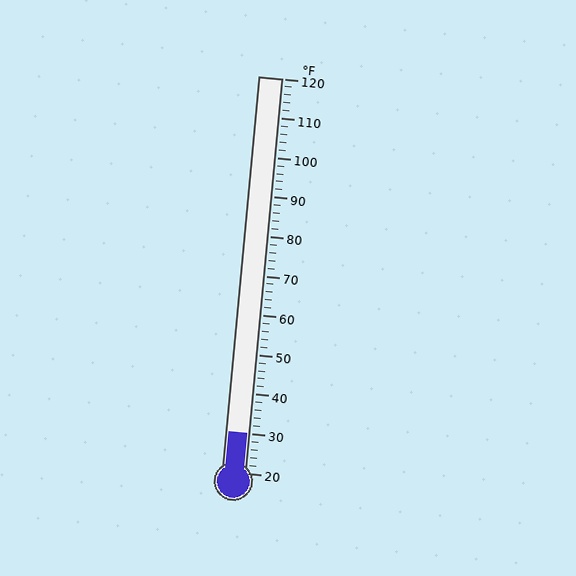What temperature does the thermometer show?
The thermometer shows approximately 30°F.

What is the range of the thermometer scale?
The thermometer scale ranges from 20°F to 120°F.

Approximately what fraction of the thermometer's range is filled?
The thermometer is filled to approximately 10% of its range.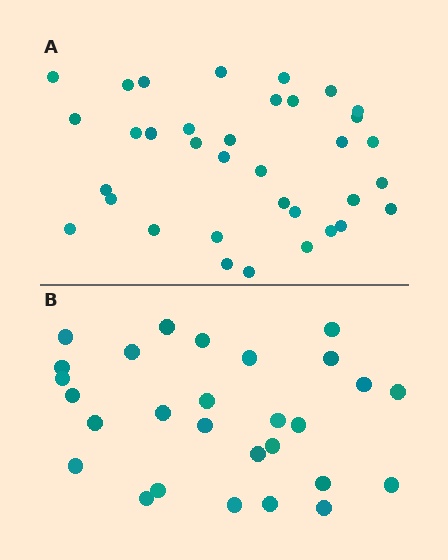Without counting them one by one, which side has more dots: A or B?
Region A (the top region) has more dots.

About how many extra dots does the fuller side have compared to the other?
Region A has roughly 8 or so more dots than region B.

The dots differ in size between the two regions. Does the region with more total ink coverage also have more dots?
No. Region B has more total ink coverage because its dots are larger, but region A actually contains more individual dots. Total area can be misleading — the number of items is what matters here.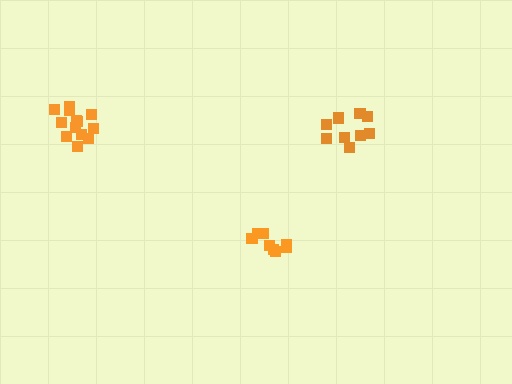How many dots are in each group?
Group 1: 9 dots, Group 2: 9 dots, Group 3: 13 dots (31 total).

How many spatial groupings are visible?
There are 3 spatial groupings.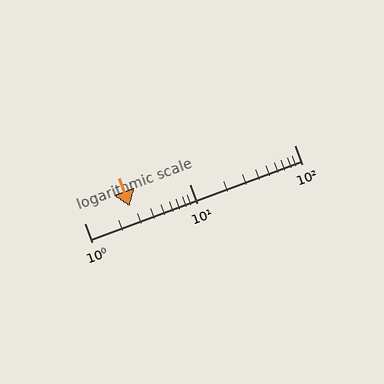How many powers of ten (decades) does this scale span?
The scale spans 2 decades, from 1 to 100.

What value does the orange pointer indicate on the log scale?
The pointer indicates approximately 2.7.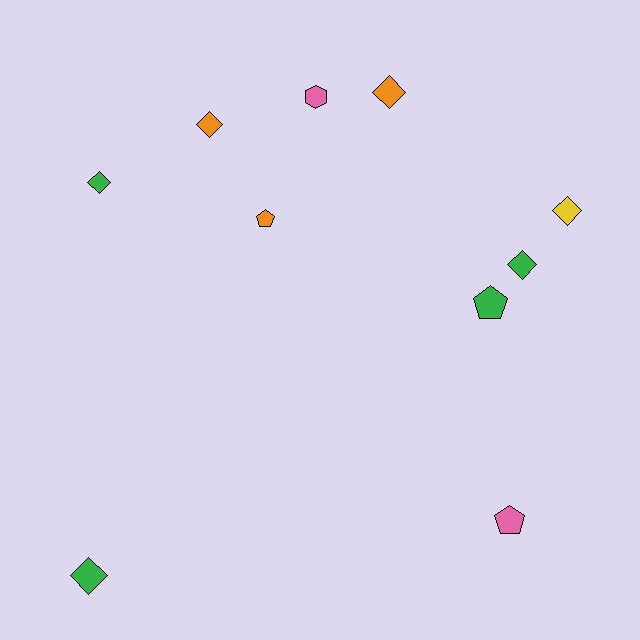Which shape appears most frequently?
Diamond, with 6 objects.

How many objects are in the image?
There are 10 objects.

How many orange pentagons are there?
There is 1 orange pentagon.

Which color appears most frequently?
Green, with 4 objects.